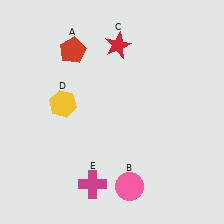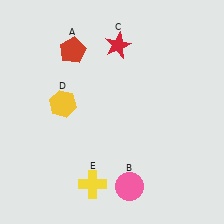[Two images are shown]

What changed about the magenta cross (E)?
In Image 1, E is magenta. In Image 2, it changed to yellow.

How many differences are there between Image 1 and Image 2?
There is 1 difference between the two images.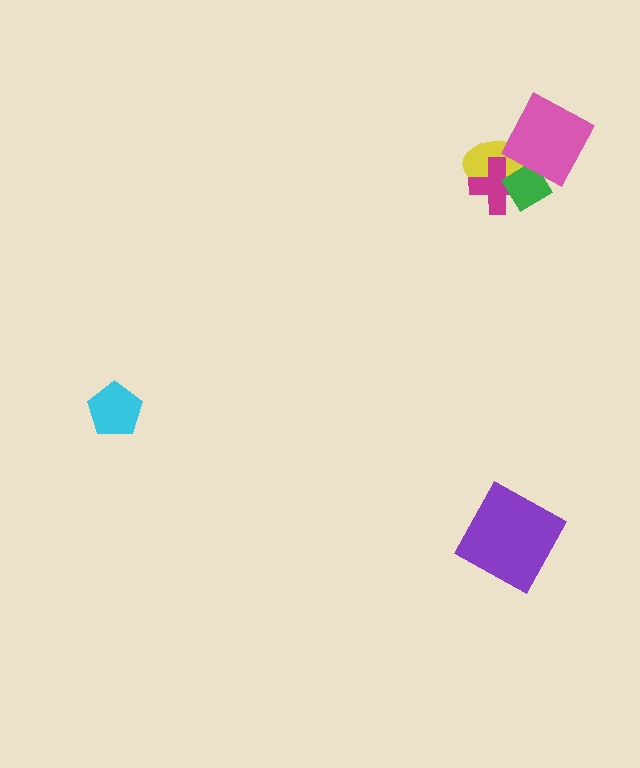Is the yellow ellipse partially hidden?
Yes, it is partially covered by another shape.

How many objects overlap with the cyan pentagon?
0 objects overlap with the cyan pentagon.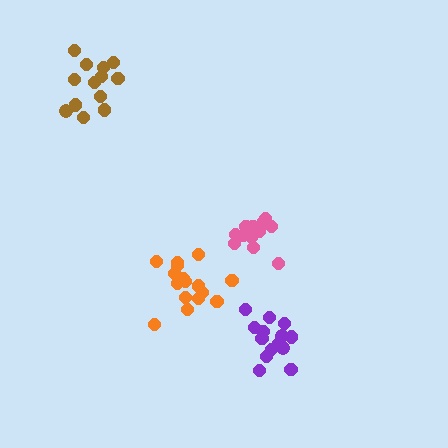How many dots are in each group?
Group 1: 14 dots, Group 2: 13 dots, Group 3: 16 dots, Group 4: 14 dots (57 total).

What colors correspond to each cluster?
The clusters are colored: pink, brown, orange, purple.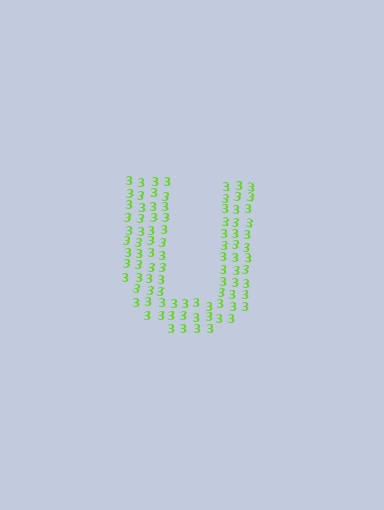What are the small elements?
The small elements are digit 3's.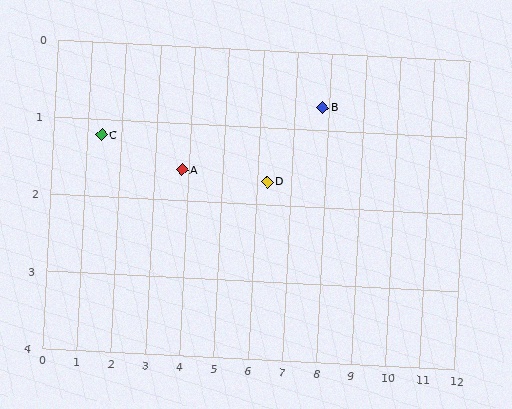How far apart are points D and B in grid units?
Points D and B are about 1.8 grid units apart.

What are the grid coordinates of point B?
Point B is at approximately (7.8, 0.7).